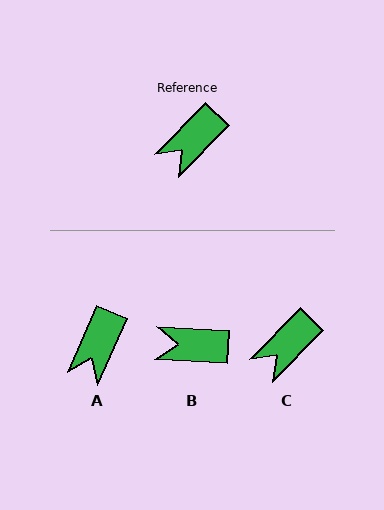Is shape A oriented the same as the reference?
No, it is off by about 21 degrees.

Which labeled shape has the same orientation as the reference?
C.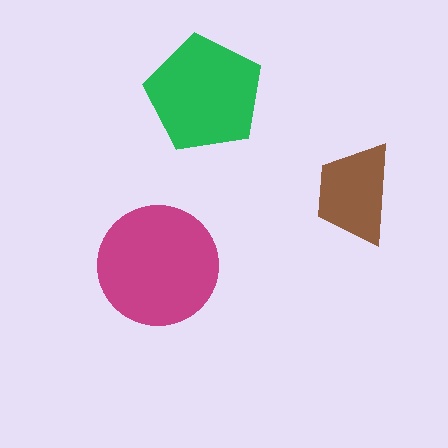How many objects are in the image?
There are 3 objects in the image.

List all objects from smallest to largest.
The brown trapezoid, the green pentagon, the magenta circle.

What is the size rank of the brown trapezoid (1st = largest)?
3rd.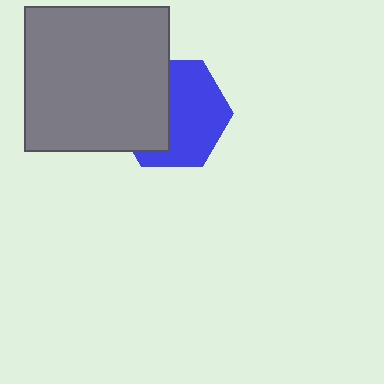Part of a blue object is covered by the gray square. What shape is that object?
It is a hexagon.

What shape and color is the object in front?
The object in front is a gray square.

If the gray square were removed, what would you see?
You would see the complete blue hexagon.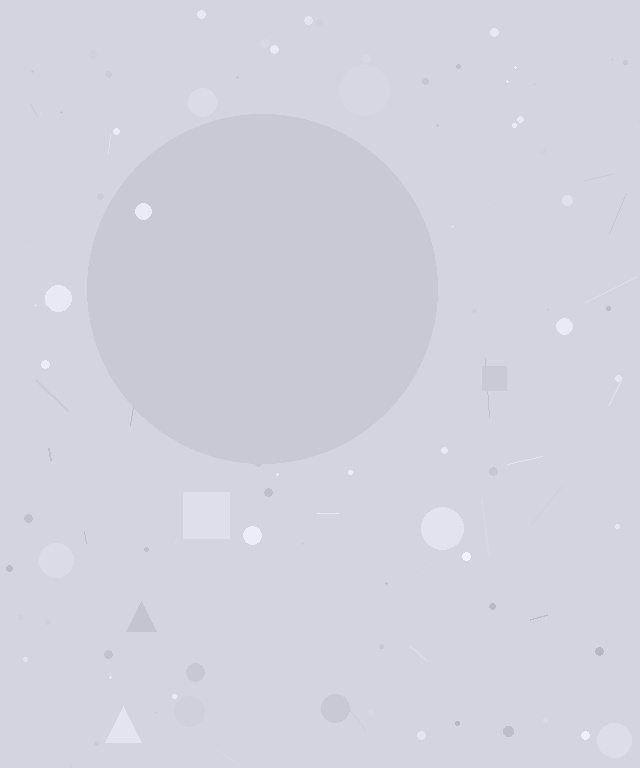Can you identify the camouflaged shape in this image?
The camouflaged shape is a circle.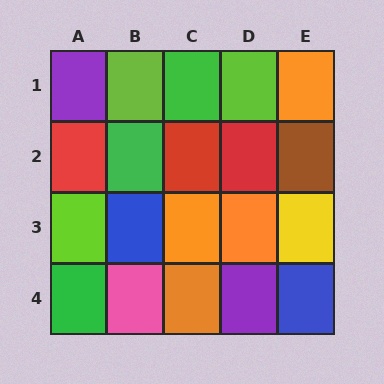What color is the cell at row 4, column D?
Purple.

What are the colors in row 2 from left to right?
Red, green, red, red, brown.